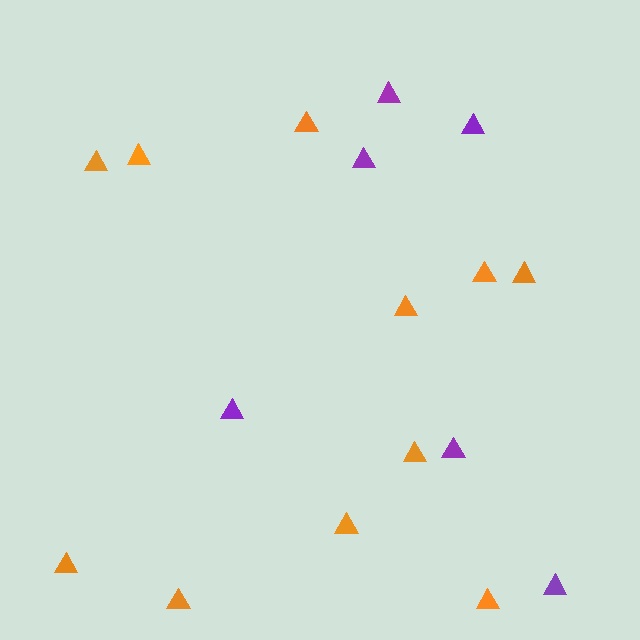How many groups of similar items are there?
There are 2 groups: one group of purple triangles (6) and one group of orange triangles (11).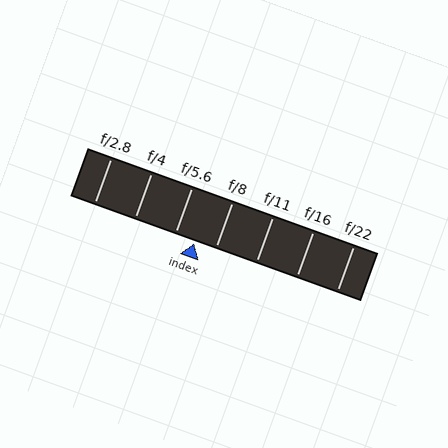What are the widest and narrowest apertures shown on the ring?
The widest aperture shown is f/2.8 and the narrowest is f/22.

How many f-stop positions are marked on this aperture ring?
There are 7 f-stop positions marked.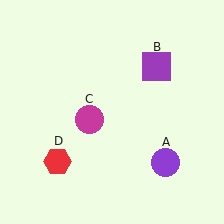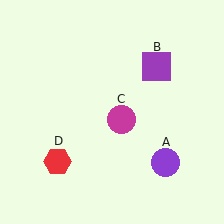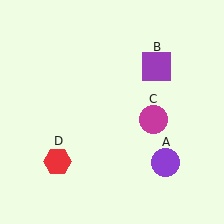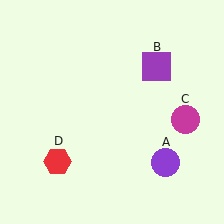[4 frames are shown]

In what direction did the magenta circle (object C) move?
The magenta circle (object C) moved right.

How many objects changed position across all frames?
1 object changed position: magenta circle (object C).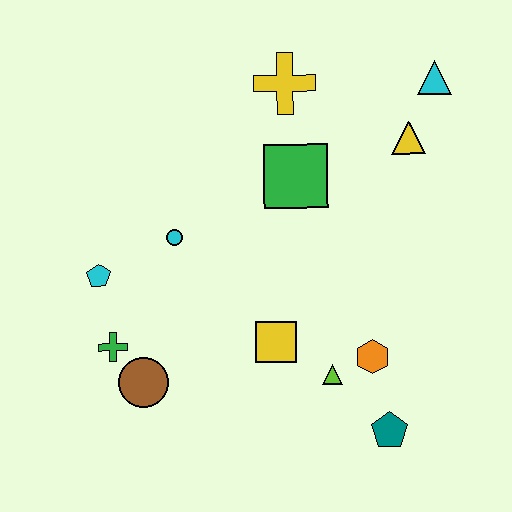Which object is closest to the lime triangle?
The orange hexagon is closest to the lime triangle.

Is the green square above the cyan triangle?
No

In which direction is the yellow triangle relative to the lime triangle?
The yellow triangle is above the lime triangle.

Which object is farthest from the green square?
The teal pentagon is farthest from the green square.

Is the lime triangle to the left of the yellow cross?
No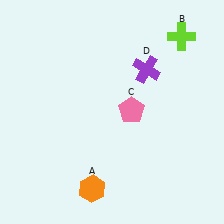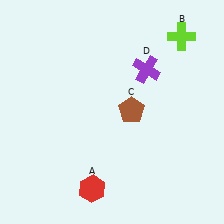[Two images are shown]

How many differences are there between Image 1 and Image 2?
There are 2 differences between the two images.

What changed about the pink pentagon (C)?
In Image 1, C is pink. In Image 2, it changed to brown.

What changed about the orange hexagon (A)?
In Image 1, A is orange. In Image 2, it changed to red.